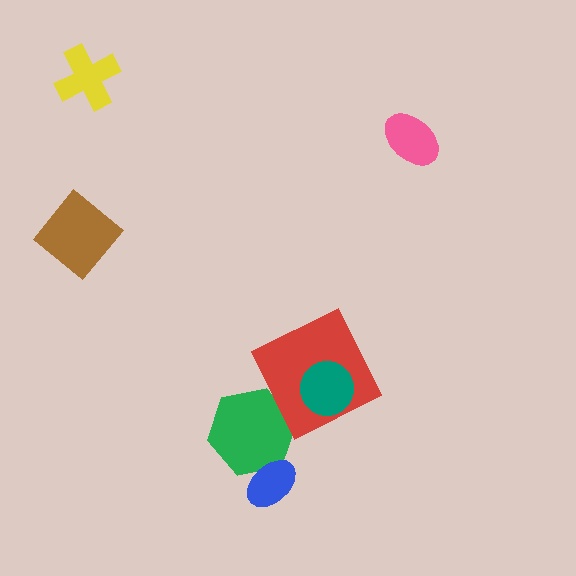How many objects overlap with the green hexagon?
1 object overlaps with the green hexagon.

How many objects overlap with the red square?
1 object overlaps with the red square.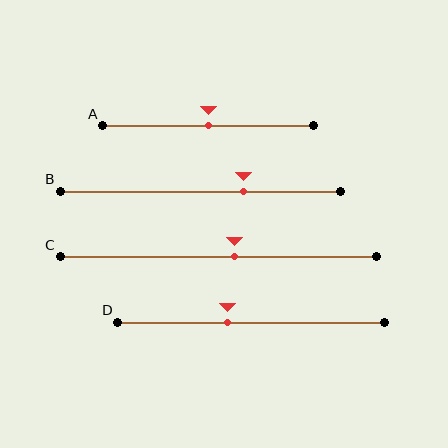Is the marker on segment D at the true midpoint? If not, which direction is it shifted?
No, the marker on segment D is shifted to the left by about 9% of the segment length.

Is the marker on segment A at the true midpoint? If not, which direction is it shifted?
Yes, the marker on segment A is at the true midpoint.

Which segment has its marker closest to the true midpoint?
Segment A has its marker closest to the true midpoint.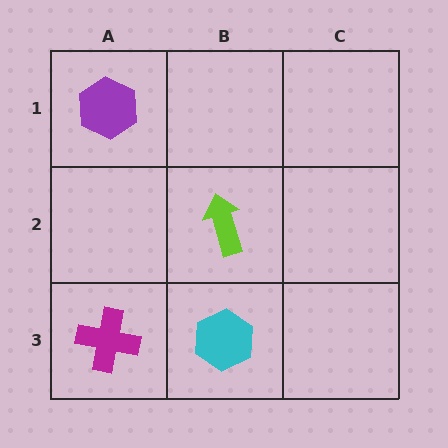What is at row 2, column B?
A lime arrow.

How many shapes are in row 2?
1 shape.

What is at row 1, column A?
A purple hexagon.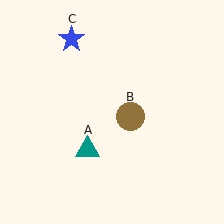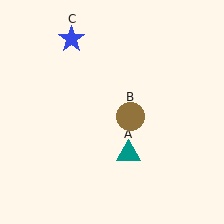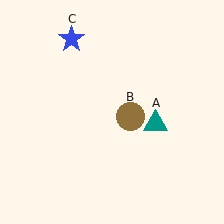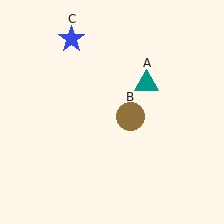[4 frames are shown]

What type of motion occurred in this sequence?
The teal triangle (object A) rotated counterclockwise around the center of the scene.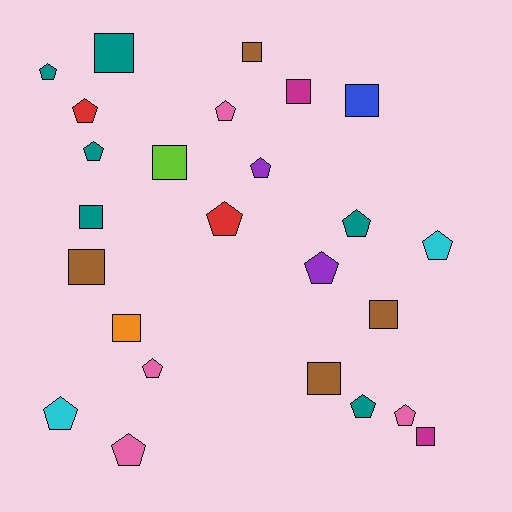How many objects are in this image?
There are 25 objects.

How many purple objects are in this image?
There are 2 purple objects.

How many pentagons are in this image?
There are 14 pentagons.